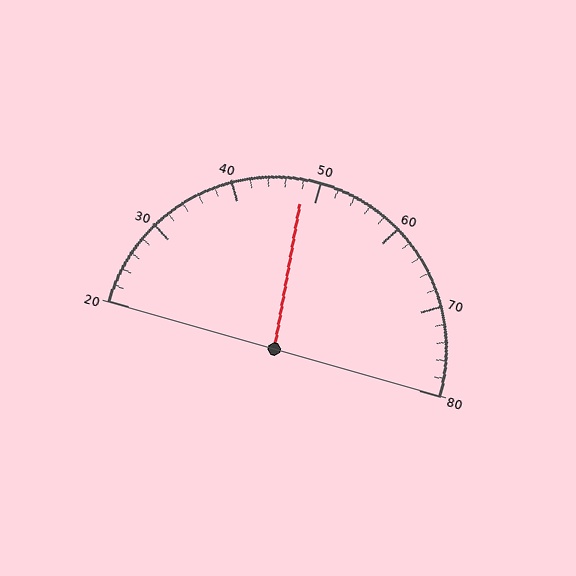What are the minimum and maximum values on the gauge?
The gauge ranges from 20 to 80.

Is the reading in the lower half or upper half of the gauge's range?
The reading is in the lower half of the range (20 to 80).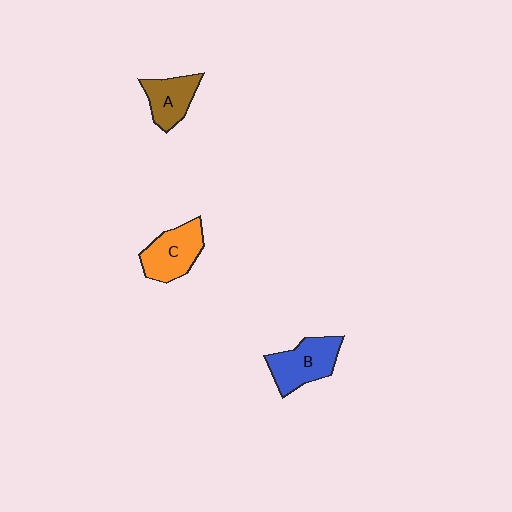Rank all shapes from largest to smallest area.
From largest to smallest: B (blue), C (orange), A (brown).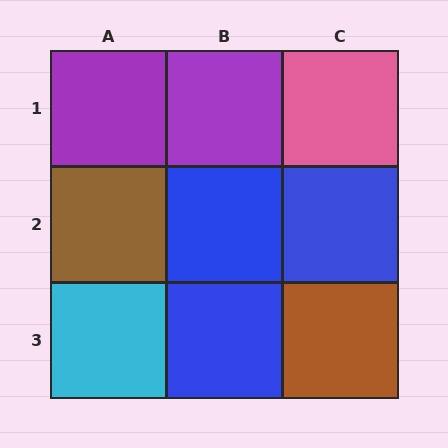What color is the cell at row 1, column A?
Purple.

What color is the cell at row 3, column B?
Blue.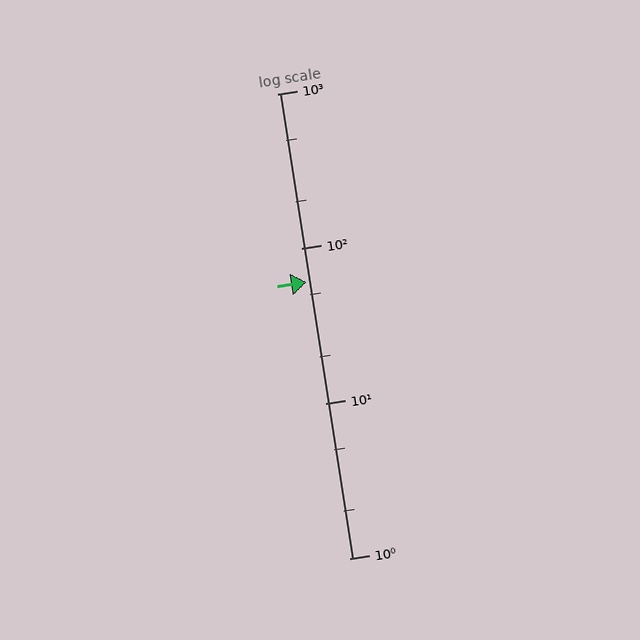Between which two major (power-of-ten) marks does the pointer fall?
The pointer is between 10 and 100.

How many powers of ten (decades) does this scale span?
The scale spans 3 decades, from 1 to 1000.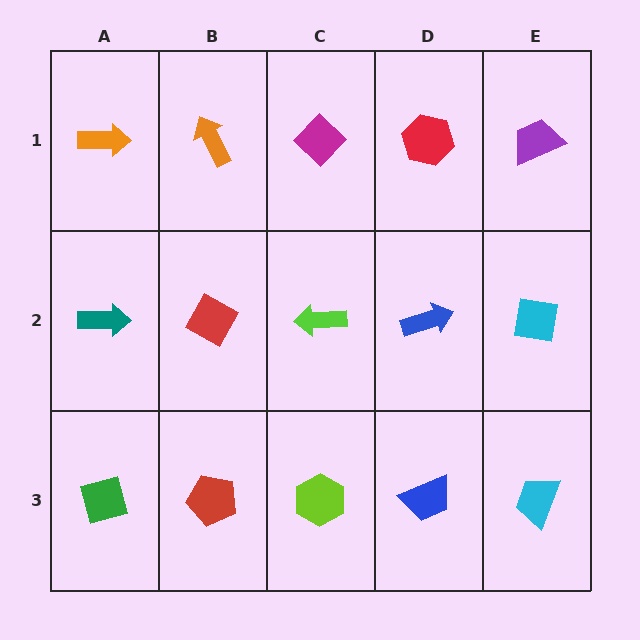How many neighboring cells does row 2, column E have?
3.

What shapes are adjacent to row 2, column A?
An orange arrow (row 1, column A), a green diamond (row 3, column A), a red diamond (row 2, column B).